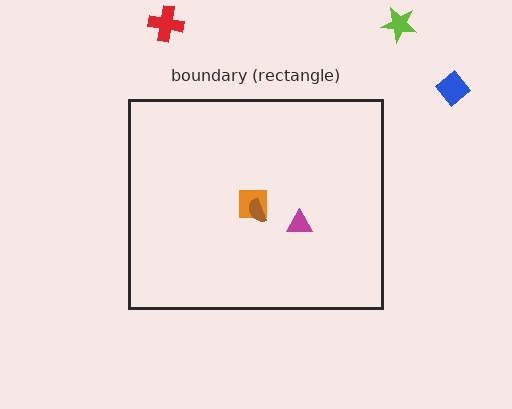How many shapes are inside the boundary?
3 inside, 3 outside.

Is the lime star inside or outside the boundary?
Outside.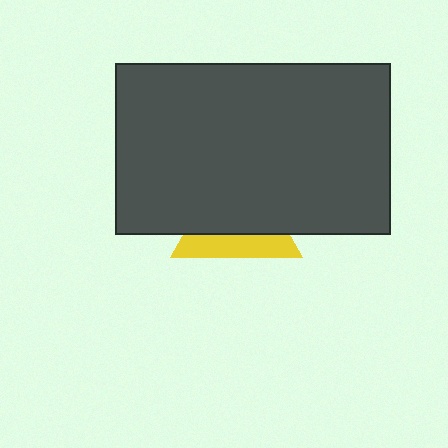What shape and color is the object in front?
The object in front is a dark gray rectangle.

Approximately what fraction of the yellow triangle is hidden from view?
Roughly 66% of the yellow triangle is hidden behind the dark gray rectangle.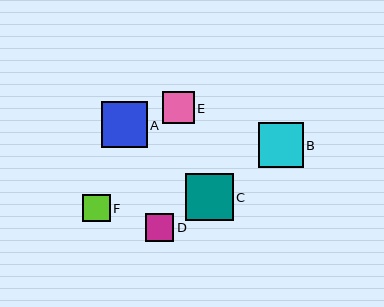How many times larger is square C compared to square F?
Square C is approximately 1.7 times the size of square F.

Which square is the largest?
Square C is the largest with a size of approximately 47 pixels.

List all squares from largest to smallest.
From largest to smallest: C, A, B, E, D, F.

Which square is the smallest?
Square F is the smallest with a size of approximately 27 pixels.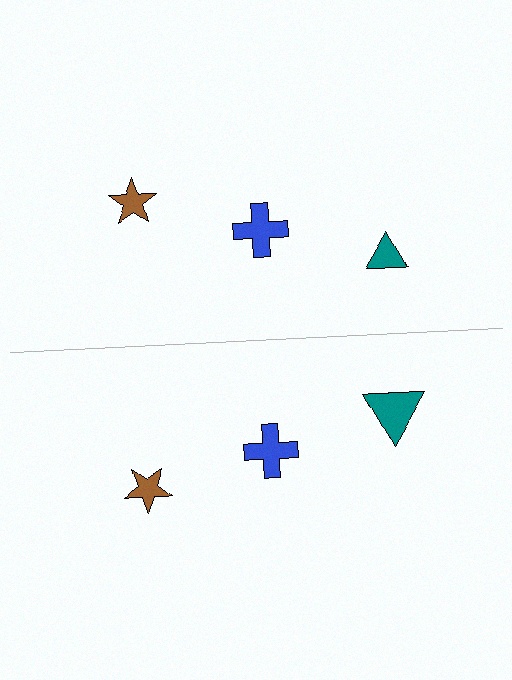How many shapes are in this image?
There are 6 shapes in this image.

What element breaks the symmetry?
The teal triangle on the bottom side has a different size than its mirror counterpart.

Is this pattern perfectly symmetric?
No, the pattern is not perfectly symmetric. The teal triangle on the bottom side has a different size than its mirror counterpart.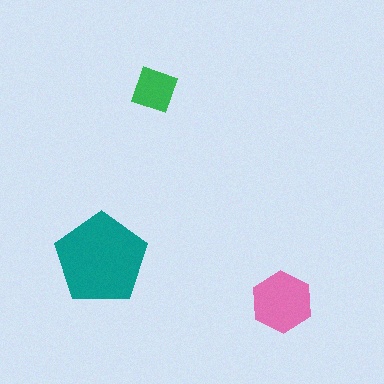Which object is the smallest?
The green diamond.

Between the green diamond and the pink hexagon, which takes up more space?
The pink hexagon.